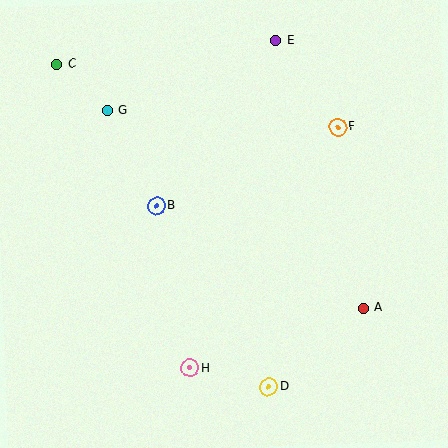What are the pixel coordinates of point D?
Point D is at (269, 387).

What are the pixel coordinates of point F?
Point F is at (338, 127).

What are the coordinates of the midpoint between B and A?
The midpoint between B and A is at (260, 257).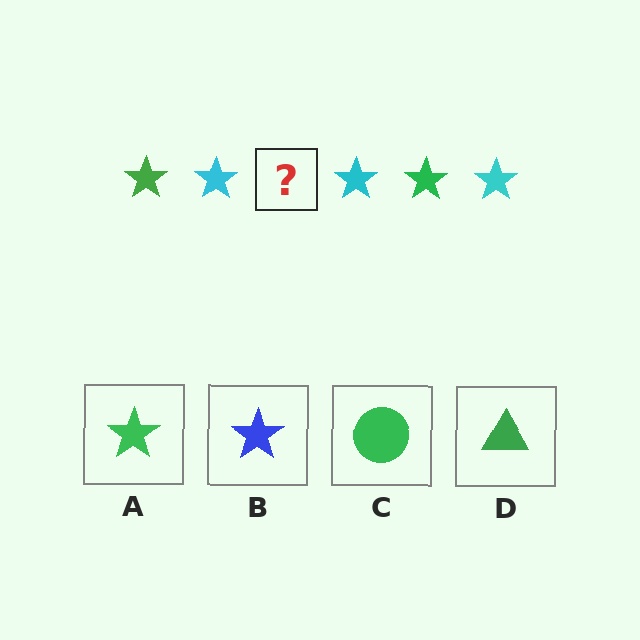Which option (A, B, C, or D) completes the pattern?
A.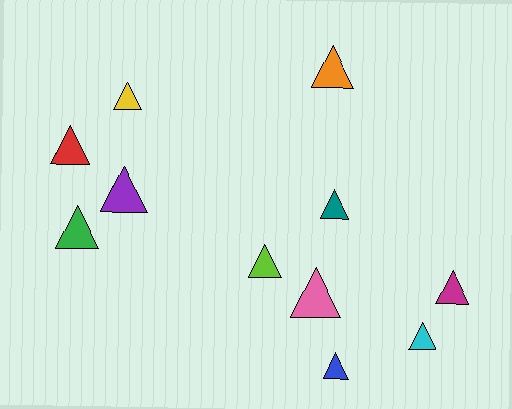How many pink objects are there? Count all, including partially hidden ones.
There is 1 pink object.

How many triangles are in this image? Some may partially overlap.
There are 11 triangles.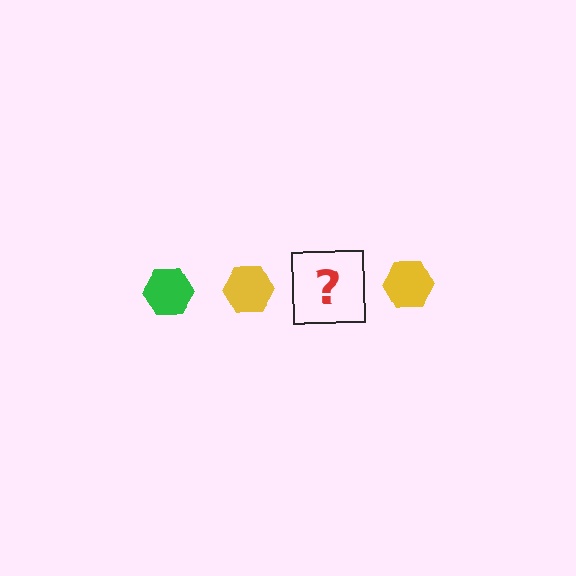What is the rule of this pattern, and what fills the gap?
The rule is that the pattern cycles through green, yellow hexagons. The gap should be filled with a green hexagon.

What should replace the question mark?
The question mark should be replaced with a green hexagon.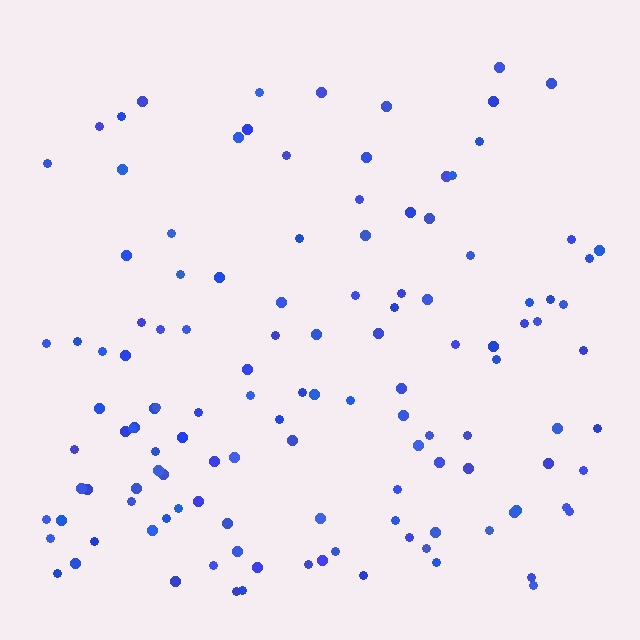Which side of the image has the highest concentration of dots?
The bottom.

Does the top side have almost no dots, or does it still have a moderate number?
Still a moderate number, just noticeably fewer than the bottom.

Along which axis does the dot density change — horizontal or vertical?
Vertical.